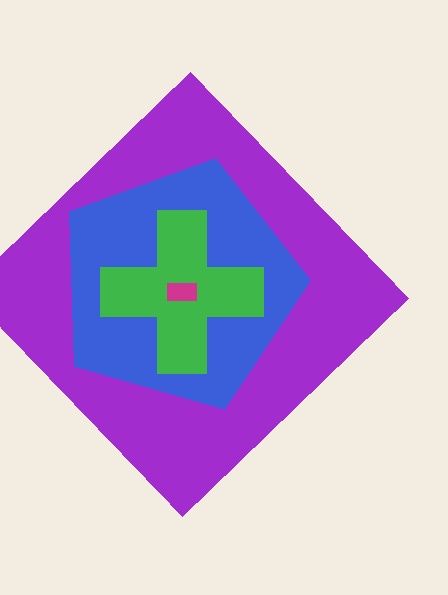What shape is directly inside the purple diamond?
The blue pentagon.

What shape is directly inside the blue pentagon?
The green cross.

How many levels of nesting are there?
4.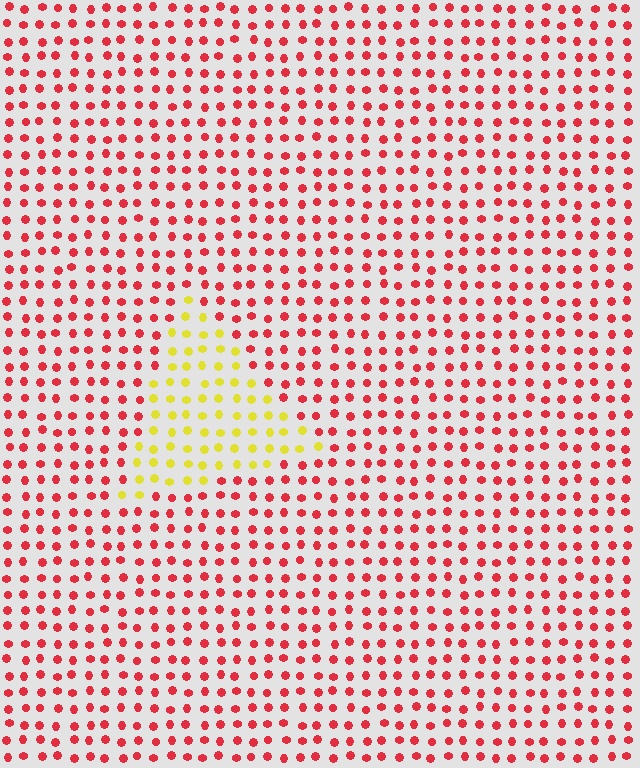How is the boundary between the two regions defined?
The boundary is defined purely by a slight shift in hue (about 66 degrees). Spacing, size, and orientation are identical on both sides.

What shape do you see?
I see a triangle.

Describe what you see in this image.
The image is filled with small red elements in a uniform arrangement. A triangle-shaped region is visible where the elements are tinted to a slightly different hue, forming a subtle color boundary.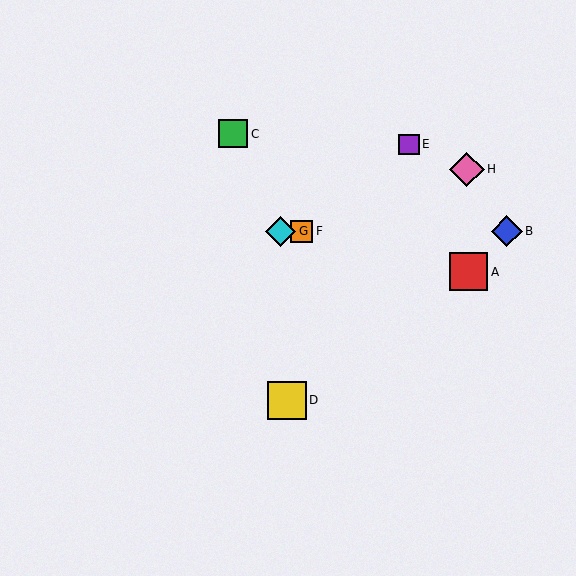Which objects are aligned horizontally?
Objects B, F, G are aligned horizontally.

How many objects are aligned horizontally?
3 objects (B, F, G) are aligned horizontally.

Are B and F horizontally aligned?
Yes, both are at y≈231.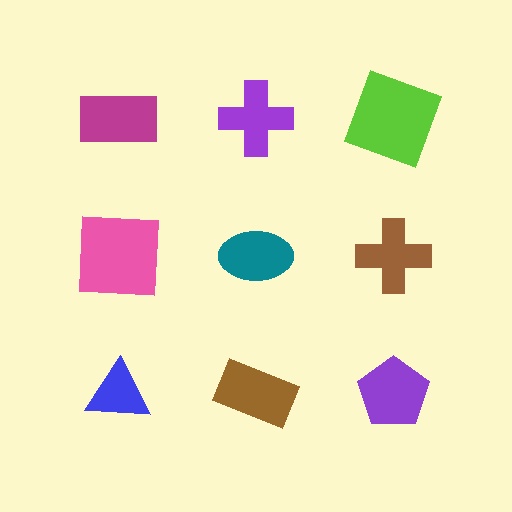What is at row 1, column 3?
A lime square.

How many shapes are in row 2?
3 shapes.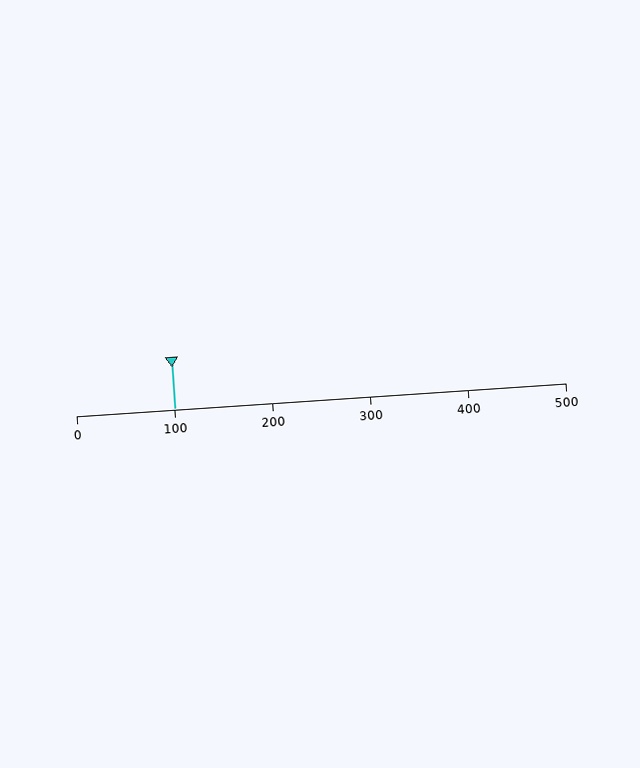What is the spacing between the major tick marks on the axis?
The major ticks are spaced 100 apart.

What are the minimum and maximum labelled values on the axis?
The axis runs from 0 to 500.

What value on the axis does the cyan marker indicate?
The marker indicates approximately 100.